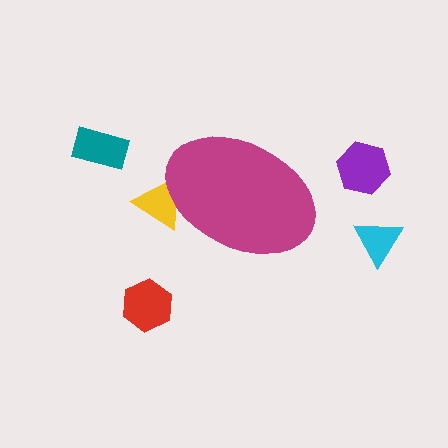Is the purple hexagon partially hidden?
No, the purple hexagon is fully visible.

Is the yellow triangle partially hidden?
Yes, the yellow triangle is partially hidden behind the magenta ellipse.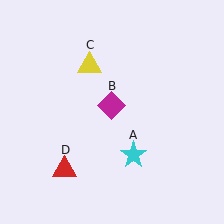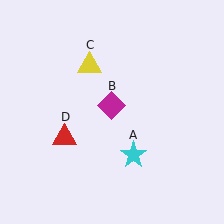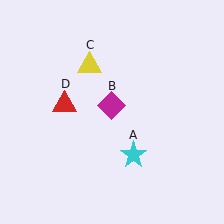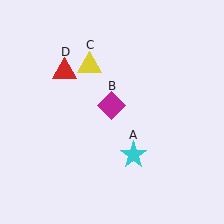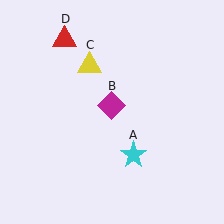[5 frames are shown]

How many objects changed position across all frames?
1 object changed position: red triangle (object D).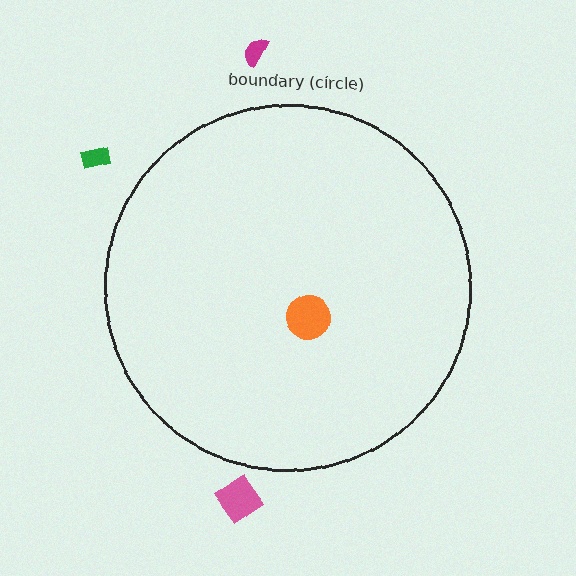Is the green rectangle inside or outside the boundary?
Outside.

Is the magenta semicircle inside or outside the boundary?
Outside.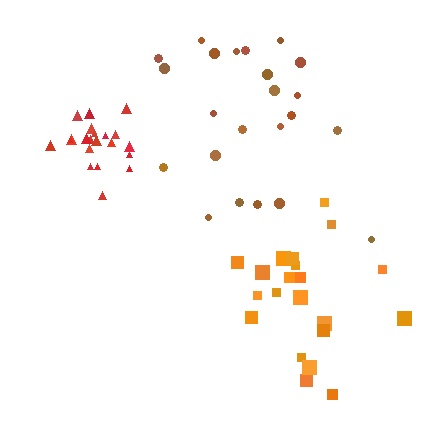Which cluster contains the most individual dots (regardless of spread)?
Brown (23).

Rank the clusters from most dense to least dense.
red, orange, brown.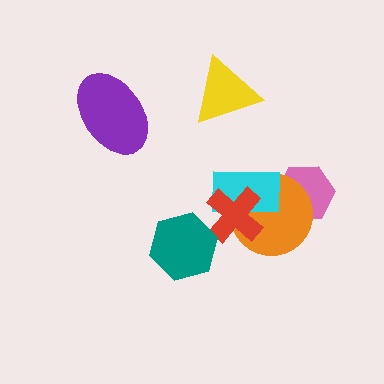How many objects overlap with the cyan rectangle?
2 objects overlap with the cyan rectangle.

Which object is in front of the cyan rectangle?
The red cross is in front of the cyan rectangle.